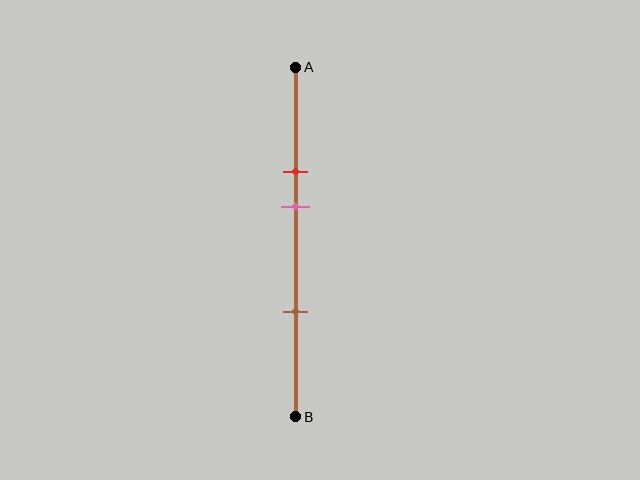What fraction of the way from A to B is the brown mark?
The brown mark is approximately 70% (0.7) of the way from A to B.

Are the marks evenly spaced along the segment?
No, the marks are not evenly spaced.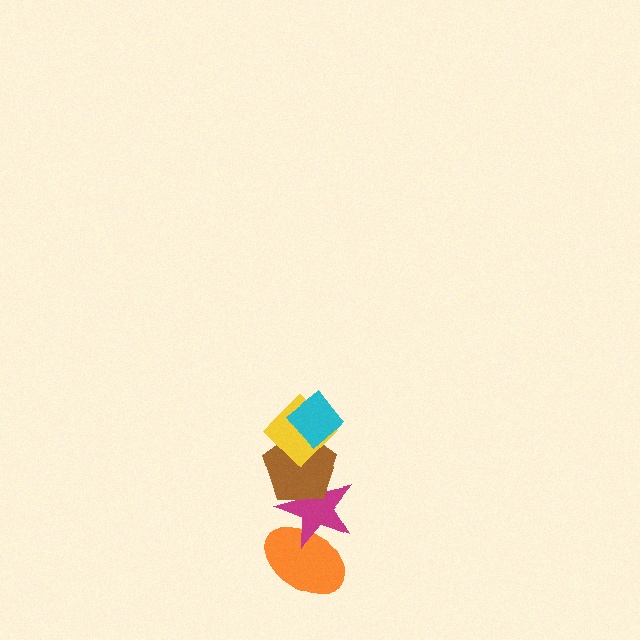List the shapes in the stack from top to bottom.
From top to bottom: the cyan diamond, the yellow diamond, the brown pentagon, the magenta star, the orange ellipse.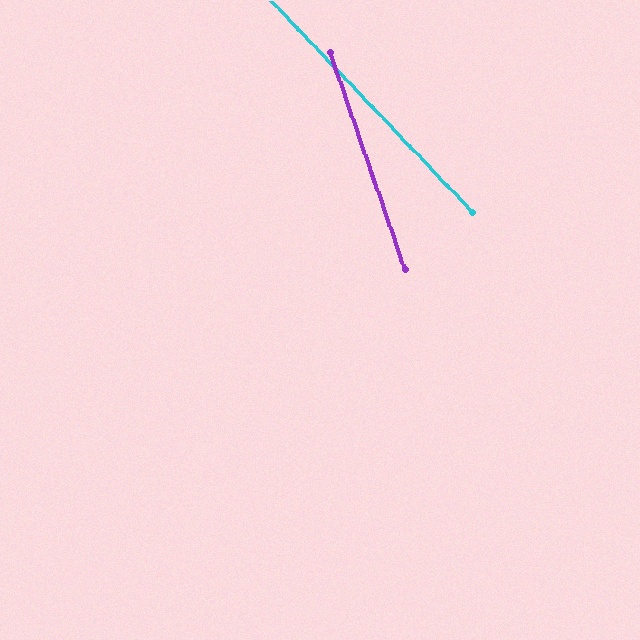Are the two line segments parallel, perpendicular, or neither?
Neither parallel nor perpendicular — they differ by about 24°.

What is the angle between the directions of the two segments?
Approximately 24 degrees.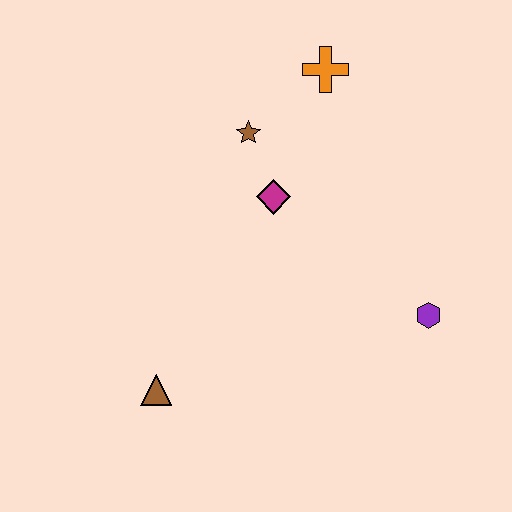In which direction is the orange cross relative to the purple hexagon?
The orange cross is above the purple hexagon.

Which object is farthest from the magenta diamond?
The brown triangle is farthest from the magenta diamond.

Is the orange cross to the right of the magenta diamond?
Yes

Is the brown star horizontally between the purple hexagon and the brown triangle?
Yes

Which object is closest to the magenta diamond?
The brown star is closest to the magenta diamond.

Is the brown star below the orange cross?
Yes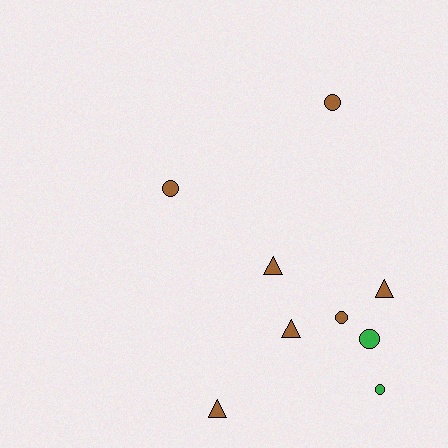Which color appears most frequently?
Brown, with 7 objects.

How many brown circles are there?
There are 3 brown circles.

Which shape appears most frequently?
Circle, with 5 objects.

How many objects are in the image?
There are 9 objects.